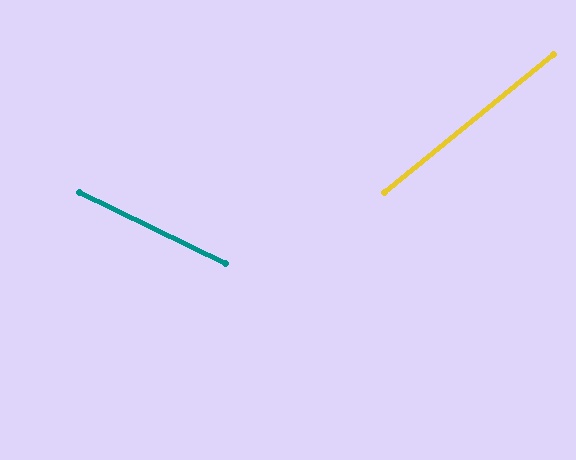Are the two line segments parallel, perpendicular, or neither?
Neither parallel nor perpendicular — they differ by about 65°.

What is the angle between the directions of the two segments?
Approximately 65 degrees.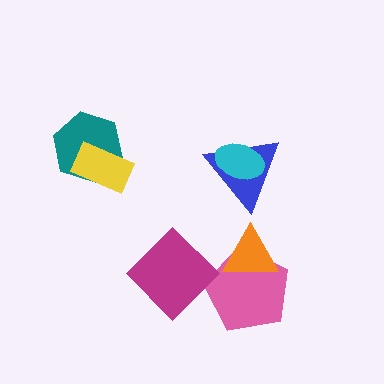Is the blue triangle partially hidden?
Yes, it is partially covered by another shape.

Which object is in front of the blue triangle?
The cyan ellipse is in front of the blue triangle.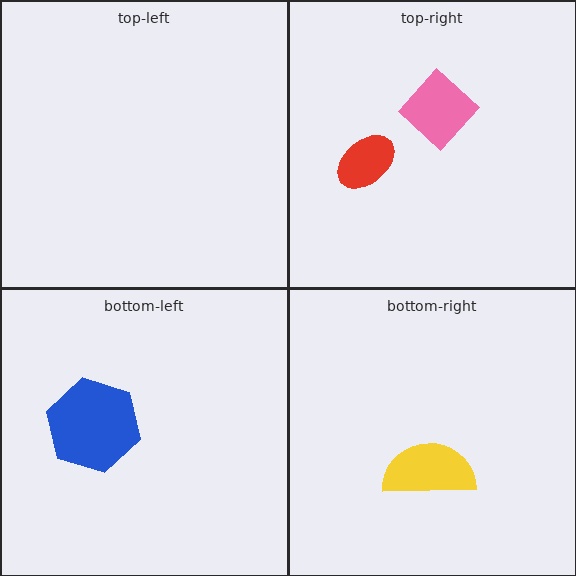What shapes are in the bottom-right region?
The yellow semicircle.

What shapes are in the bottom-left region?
The blue hexagon.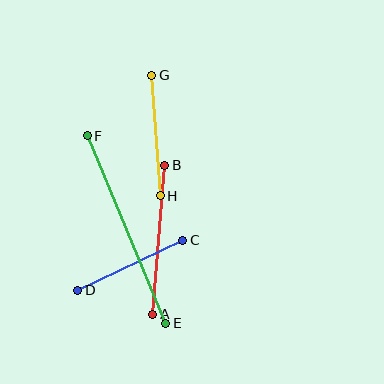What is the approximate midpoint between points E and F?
The midpoint is at approximately (126, 230) pixels.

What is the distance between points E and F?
The distance is approximately 203 pixels.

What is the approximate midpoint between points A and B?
The midpoint is at approximately (159, 240) pixels.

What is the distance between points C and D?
The distance is approximately 116 pixels.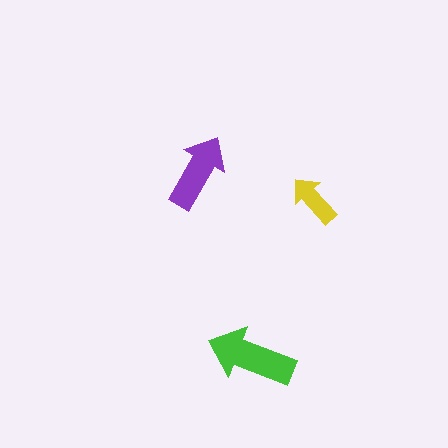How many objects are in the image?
There are 3 objects in the image.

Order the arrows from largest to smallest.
the green one, the purple one, the yellow one.